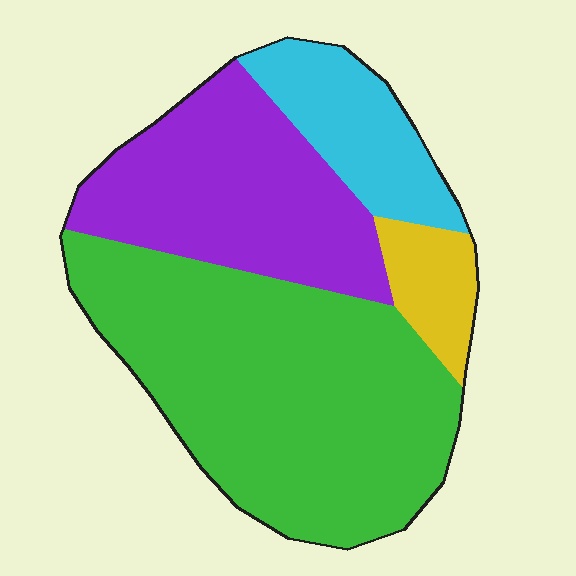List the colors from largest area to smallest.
From largest to smallest: green, purple, cyan, yellow.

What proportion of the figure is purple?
Purple takes up between a sixth and a third of the figure.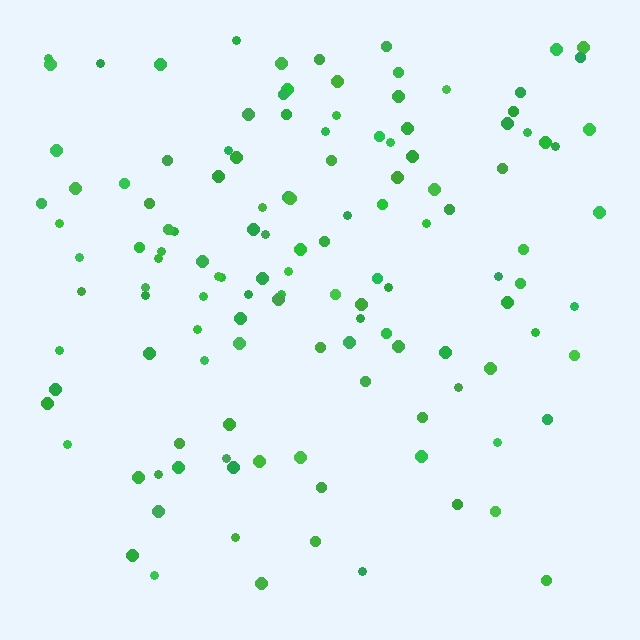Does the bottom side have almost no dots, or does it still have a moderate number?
Still a moderate number, just noticeably fewer than the top.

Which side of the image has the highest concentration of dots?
The top.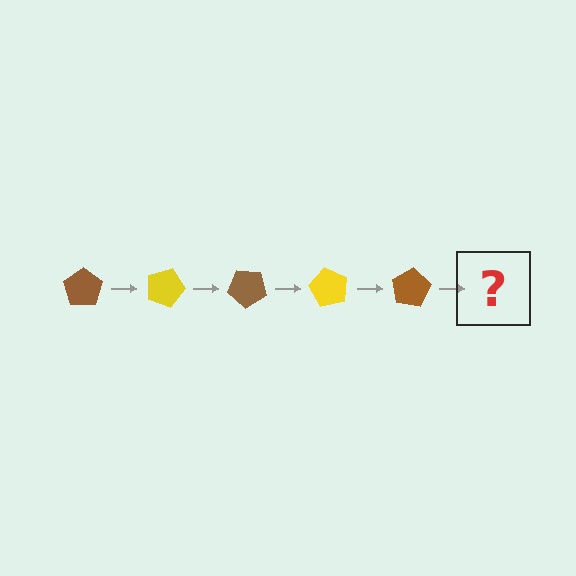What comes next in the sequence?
The next element should be a yellow pentagon, rotated 100 degrees from the start.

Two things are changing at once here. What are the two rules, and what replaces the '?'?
The two rules are that it rotates 20 degrees each step and the color cycles through brown and yellow. The '?' should be a yellow pentagon, rotated 100 degrees from the start.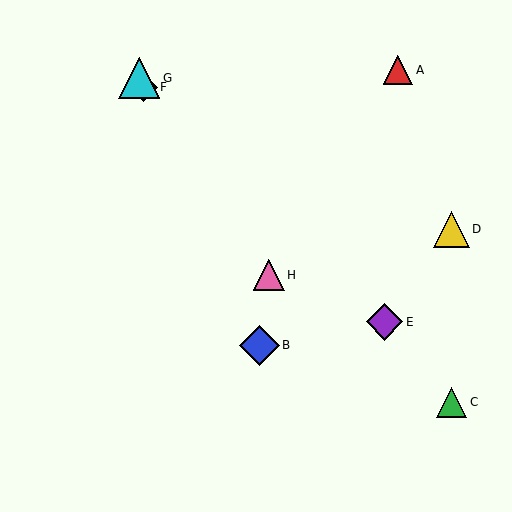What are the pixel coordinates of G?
Object G is at (139, 78).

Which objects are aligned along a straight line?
Objects B, F, G are aligned along a straight line.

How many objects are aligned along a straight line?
3 objects (B, F, G) are aligned along a straight line.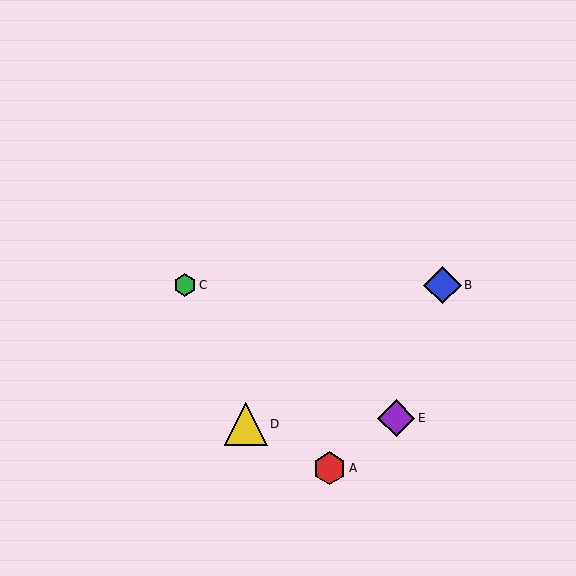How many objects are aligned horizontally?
2 objects (B, C) are aligned horizontally.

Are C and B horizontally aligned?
Yes, both are at y≈285.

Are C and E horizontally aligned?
No, C is at y≈285 and E is at y≈418.